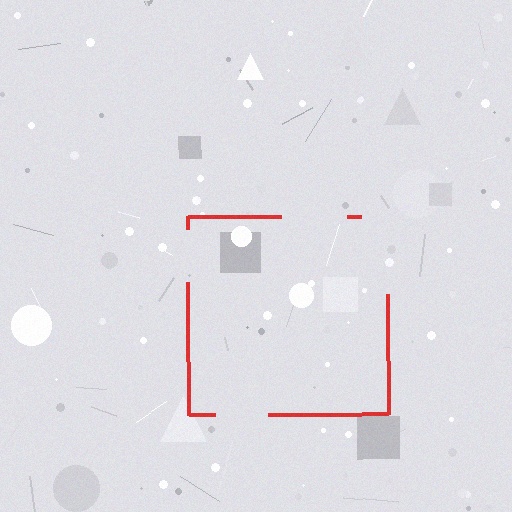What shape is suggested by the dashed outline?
The dashed outline suggests a square.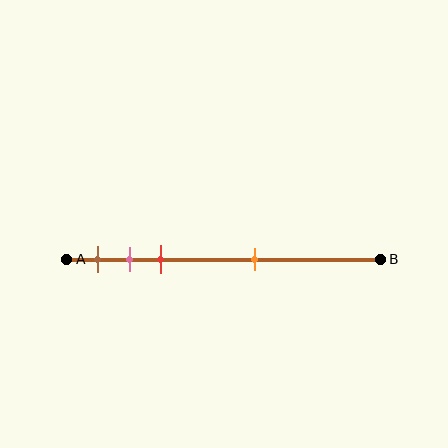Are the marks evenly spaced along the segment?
No, the marks are not evenly spaced.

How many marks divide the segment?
There are 4 marks dividing the segment.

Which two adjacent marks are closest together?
The pink and red marks are the closest adjacent pair.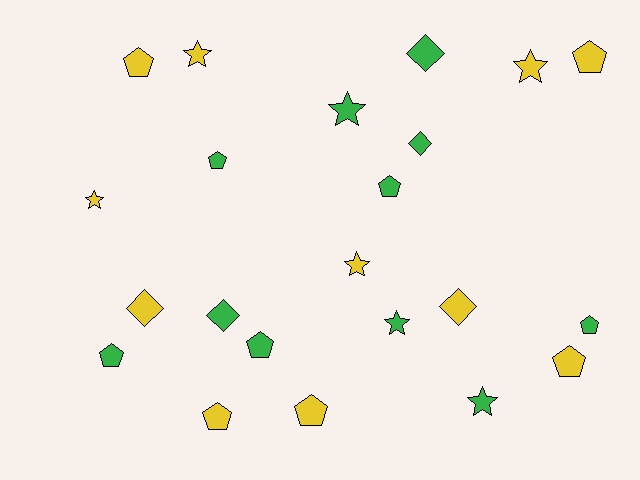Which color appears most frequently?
Green, with 11 objects.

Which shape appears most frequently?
Pentagon, with 10 objects.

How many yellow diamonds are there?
There are 2 yellow diamonds.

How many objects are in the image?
There are 22 objects.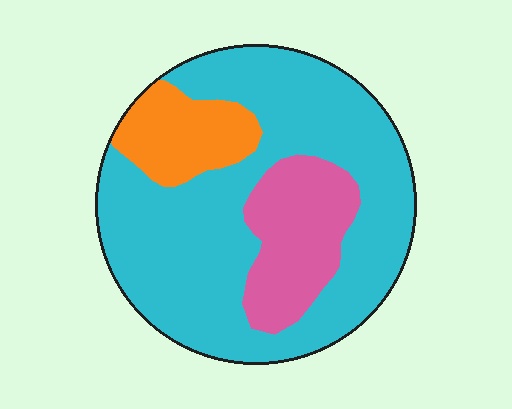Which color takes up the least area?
Orange, at roughly 15%.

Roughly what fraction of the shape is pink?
Pink takes up about one sixth (1/6) of the shape.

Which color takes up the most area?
Cyan, at roughly 70%.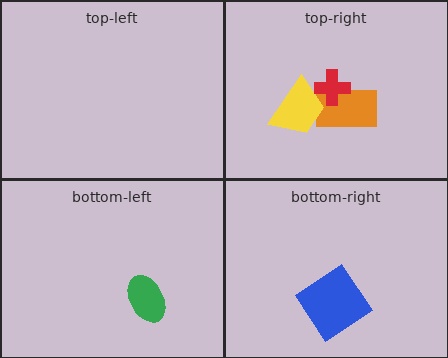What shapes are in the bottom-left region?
The green ellipse.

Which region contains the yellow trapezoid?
The top-right region.